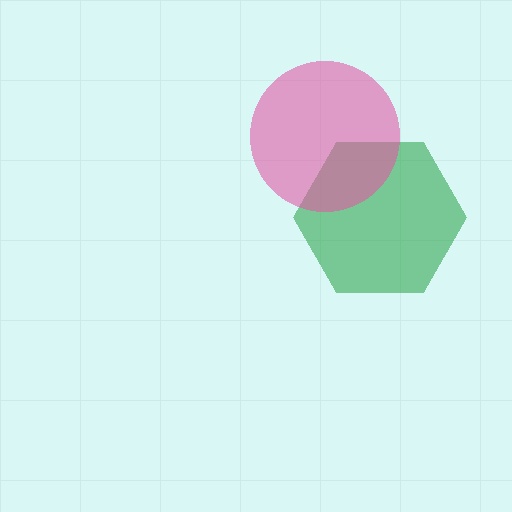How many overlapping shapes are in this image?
There are 2 overlapping shapes in the image.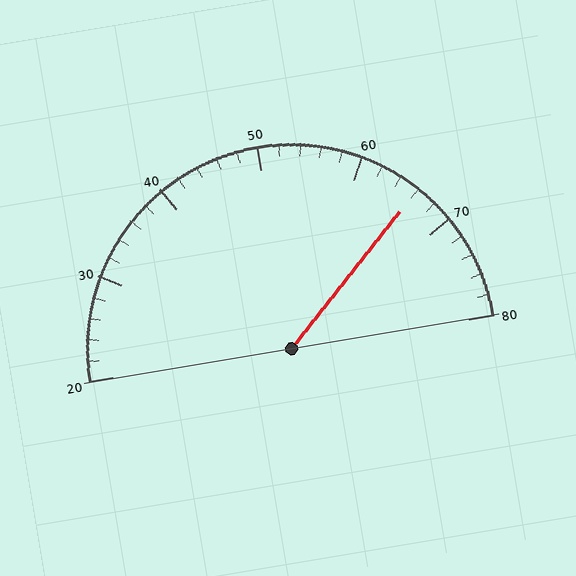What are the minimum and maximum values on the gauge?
The gauge ranges from 20 to 80.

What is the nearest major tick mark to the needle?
The nearest major tick mark is 70.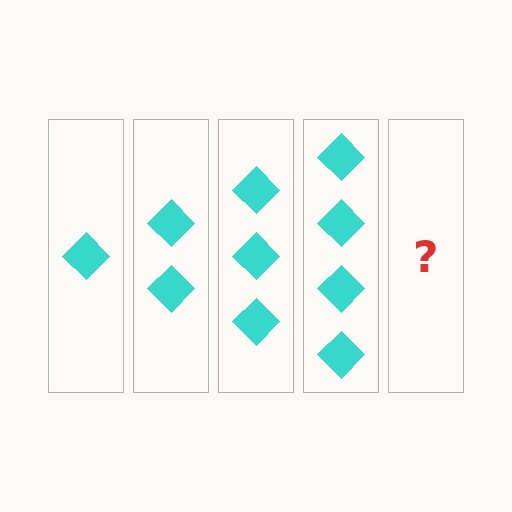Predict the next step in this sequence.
The next step is 5 diamonds.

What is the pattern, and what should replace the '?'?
The pattern is that each step adds one more diamond. The '?' should be 5 diamonds.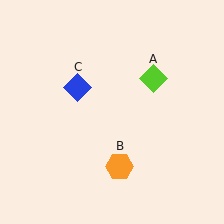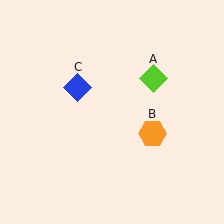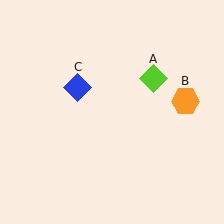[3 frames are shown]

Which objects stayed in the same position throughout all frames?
Lime diamond (object A) and blue diamond (object C) remained stationary.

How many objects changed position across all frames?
1 object changed position: orange hexagon (object B).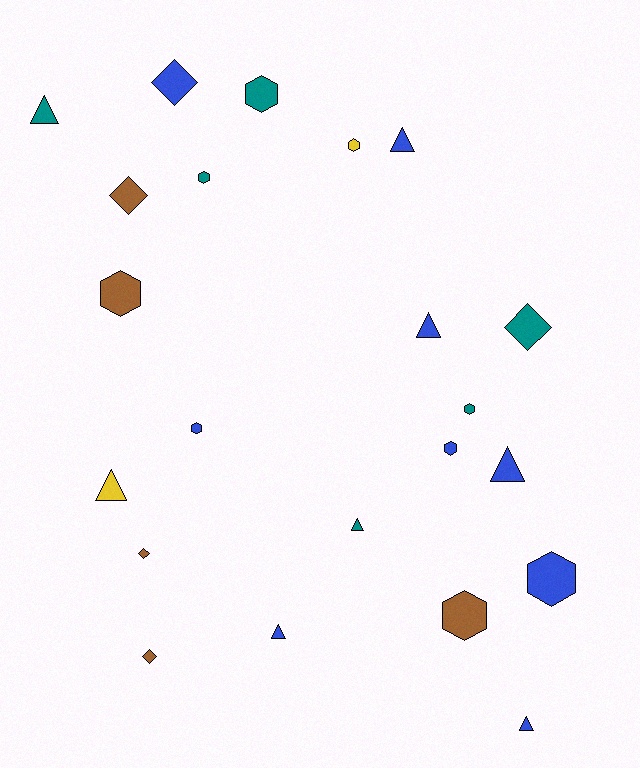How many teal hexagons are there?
There are 3 teal hexagons.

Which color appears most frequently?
Blue, with 9 objects.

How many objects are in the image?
There are 22 objects.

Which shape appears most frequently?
Hexagon, with 9 objects.